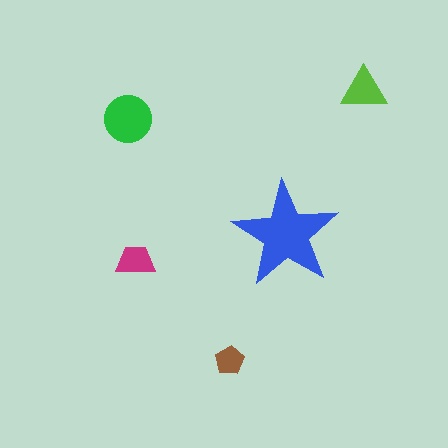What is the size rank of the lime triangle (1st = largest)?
3rd.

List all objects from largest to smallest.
The blue star, the green circle, the lime triangle, the magenta trapezoid, the brown pentagon.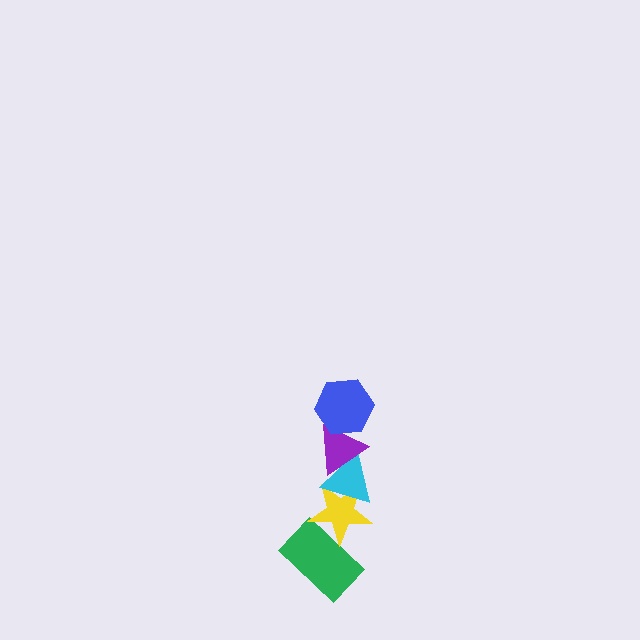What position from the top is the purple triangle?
The purple triangle is 2nd from the top.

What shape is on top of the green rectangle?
The yellow star is on top of the green rectangle.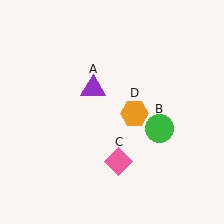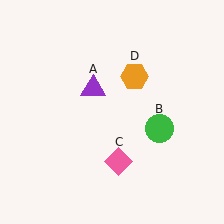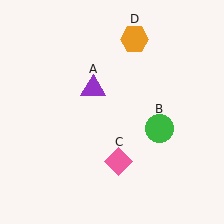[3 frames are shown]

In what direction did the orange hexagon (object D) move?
The orange hexagon (object D) moved up.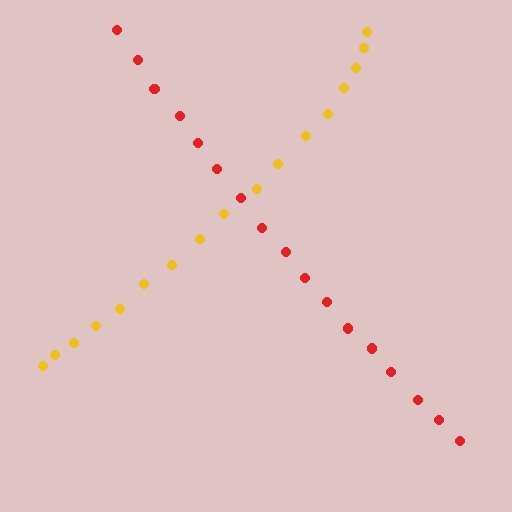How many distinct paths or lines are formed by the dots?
There are 2 distinct paths.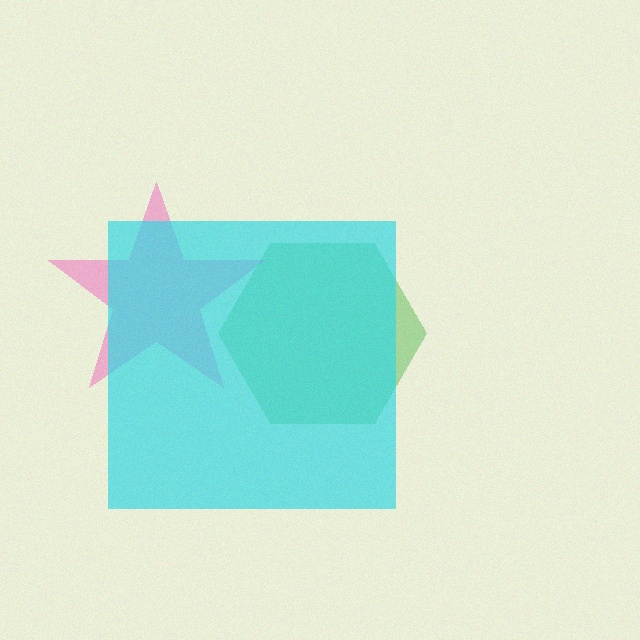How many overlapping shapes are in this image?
There are 3 overlapping shapes in the image.